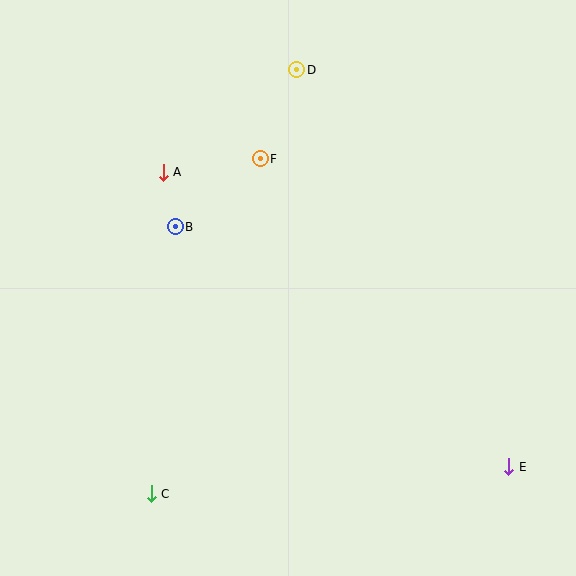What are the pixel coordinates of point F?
Point F is at (260, 159).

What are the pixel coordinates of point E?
Point E is at (509, 467).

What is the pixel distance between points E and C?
The distance between E and C is 359 pixels.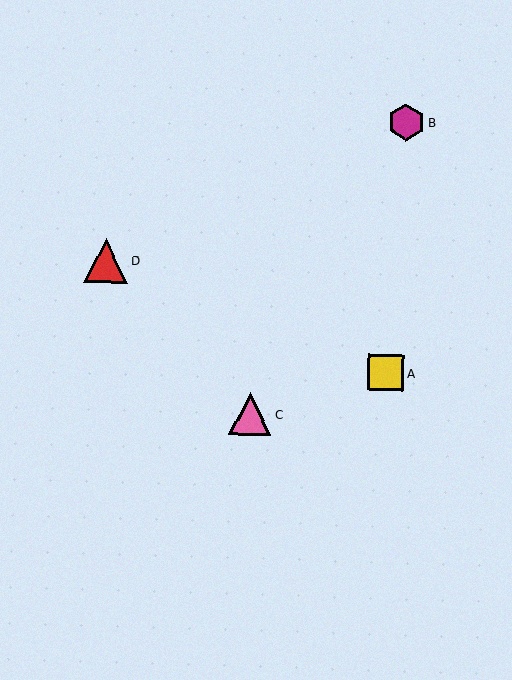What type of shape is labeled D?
Shape D is a red triangle.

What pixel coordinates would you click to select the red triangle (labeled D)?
Click at (106, 261) to select the red triangle D.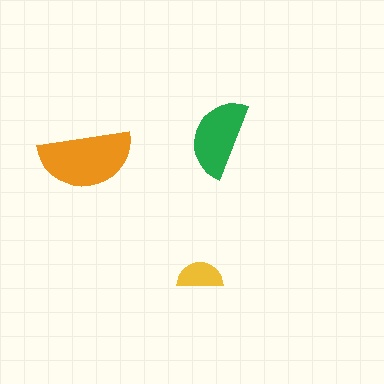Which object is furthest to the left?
The orange semicircle is leftmost.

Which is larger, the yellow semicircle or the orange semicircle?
The orange one.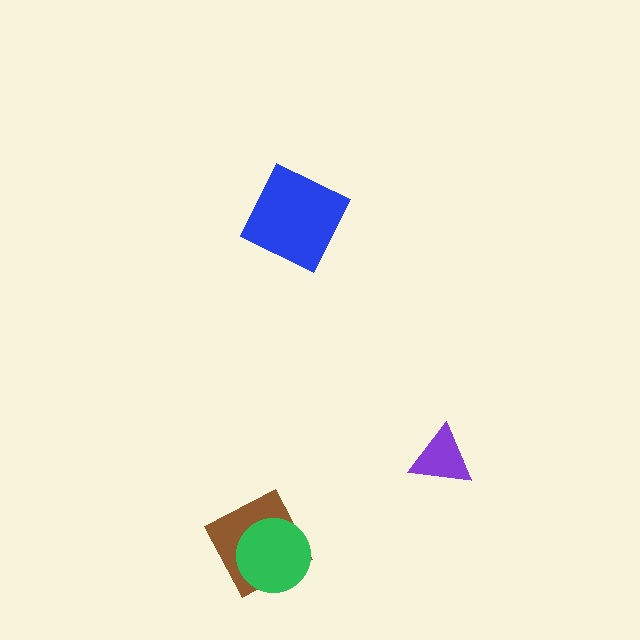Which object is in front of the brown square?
The green circle is in front of the brown square.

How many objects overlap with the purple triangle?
0 objects overlap with the purple triangle.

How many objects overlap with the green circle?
1 object overlaps with the green circle.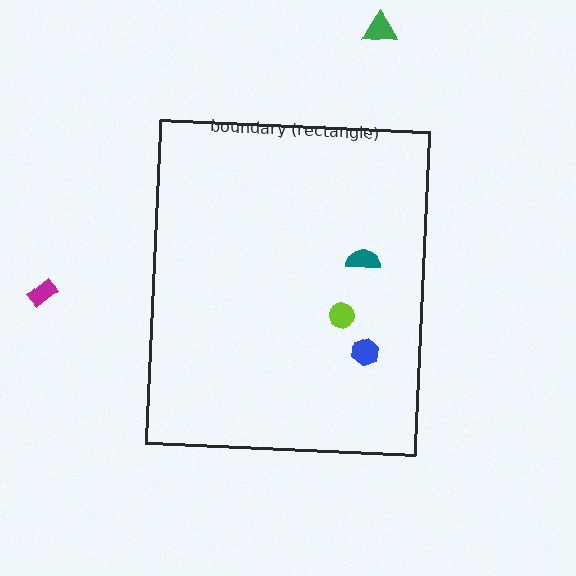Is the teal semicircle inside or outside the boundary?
Inside.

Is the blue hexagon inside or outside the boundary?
Inside.